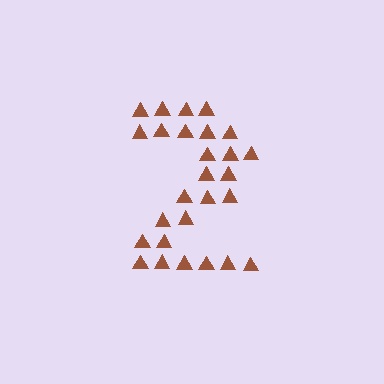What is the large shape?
The large shape is the digit 2.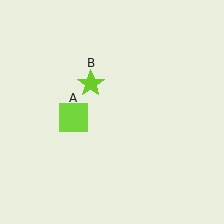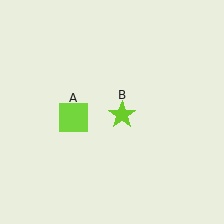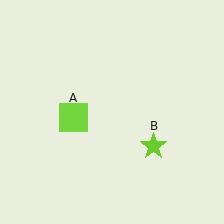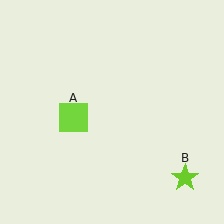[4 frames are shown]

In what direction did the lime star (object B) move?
The lime star (object B) moved down and to the right.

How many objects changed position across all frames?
1 object changed position: lime star (object B).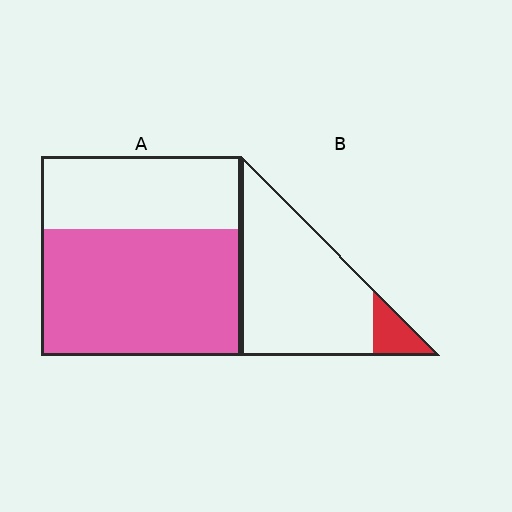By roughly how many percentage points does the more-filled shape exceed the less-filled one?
By roughly 50 percentage points (A over B).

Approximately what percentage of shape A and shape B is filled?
A is approximately 65% and B is approximately 10%.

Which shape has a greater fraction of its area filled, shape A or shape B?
Shape A.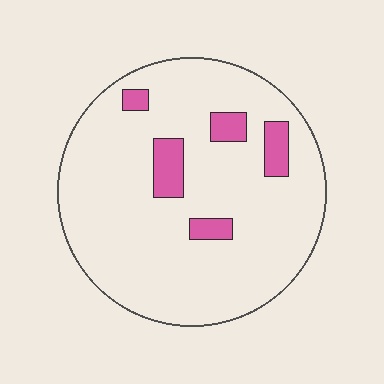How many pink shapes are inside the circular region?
5.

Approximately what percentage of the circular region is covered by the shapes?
Approximately 10%.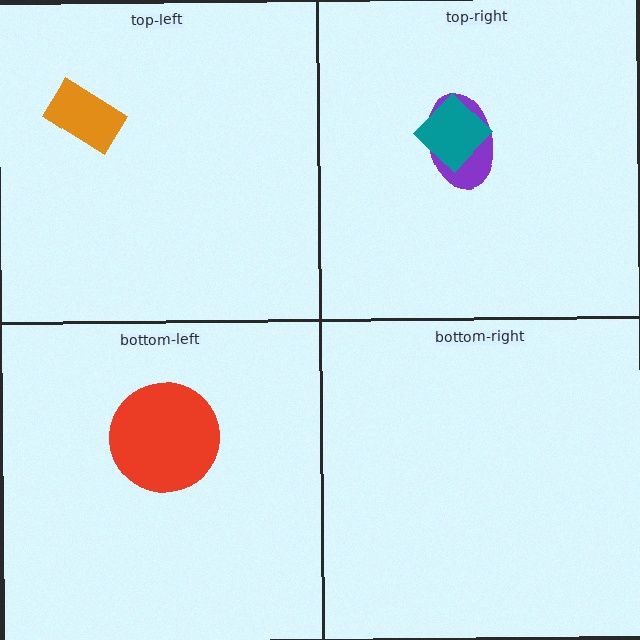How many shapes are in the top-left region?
1.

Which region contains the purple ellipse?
The top-right region.